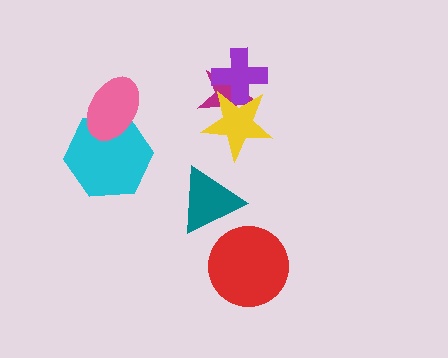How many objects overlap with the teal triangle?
0 objects overlap with the teal triangle.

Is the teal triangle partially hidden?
No, no other shape covers it.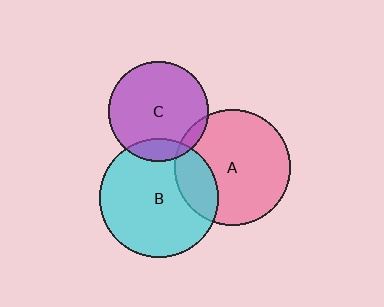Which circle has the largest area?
Circle B (cyan).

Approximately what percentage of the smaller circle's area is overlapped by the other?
Approximately 15%.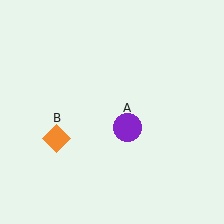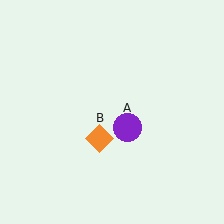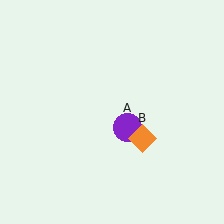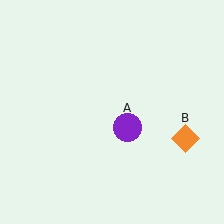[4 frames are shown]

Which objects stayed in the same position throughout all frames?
Purple circle (object A) remained stationary.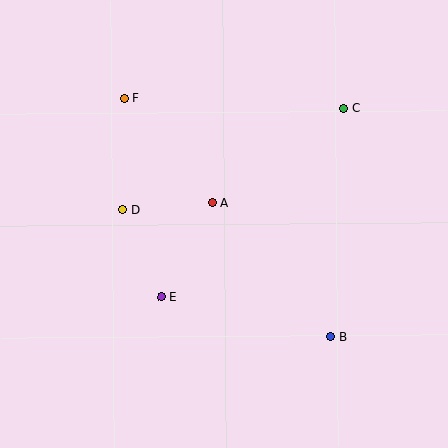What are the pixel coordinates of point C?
Point C is at (344, 108).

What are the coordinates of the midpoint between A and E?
The midpoint between A and E is at (187, 250).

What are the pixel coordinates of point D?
Point D is at (123, 210).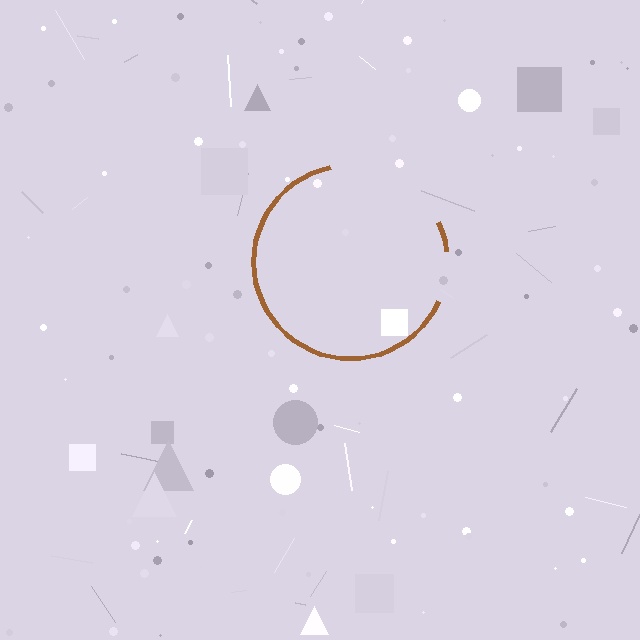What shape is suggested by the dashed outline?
The dashed outline suggests a circle.